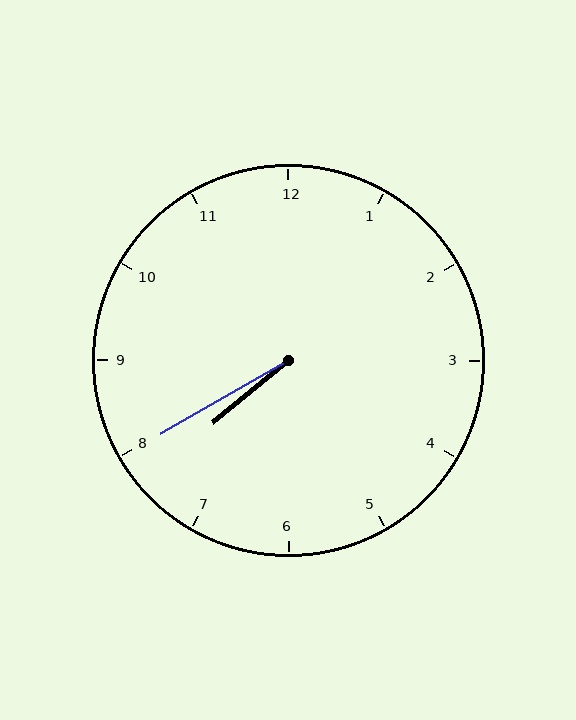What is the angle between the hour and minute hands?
Approximately 10 degrees.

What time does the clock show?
7:40.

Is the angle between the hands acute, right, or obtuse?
It is acute.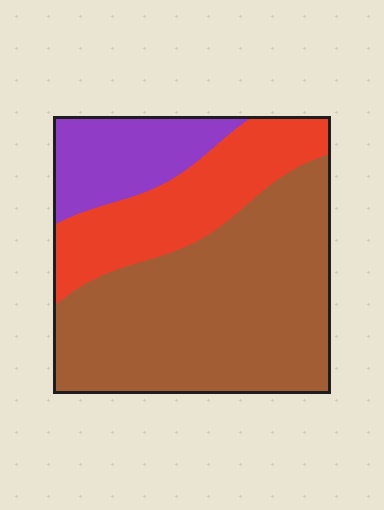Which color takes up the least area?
Purple, at roughly 15%.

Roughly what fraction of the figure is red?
Red covers 25% of the figure.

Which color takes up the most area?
Brown, at roughly 60%.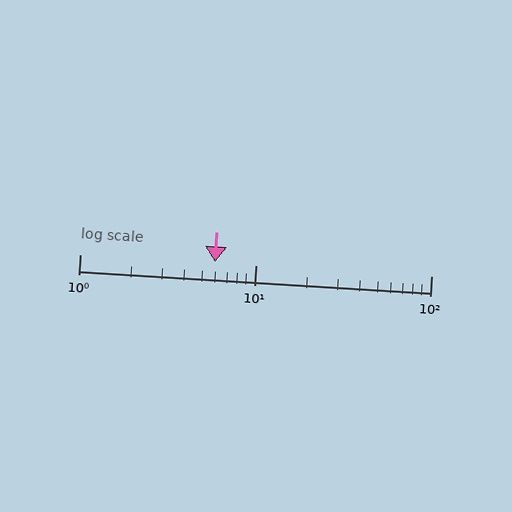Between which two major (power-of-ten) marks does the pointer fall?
The pointer is between 1 and 10.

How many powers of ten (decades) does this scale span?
The scale spans 2 decades, from 1 to 100.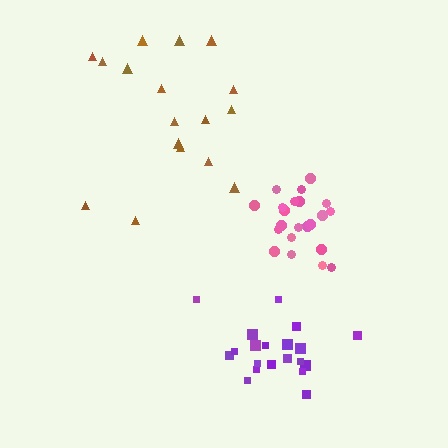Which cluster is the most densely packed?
Pink.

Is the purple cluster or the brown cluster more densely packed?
Purple.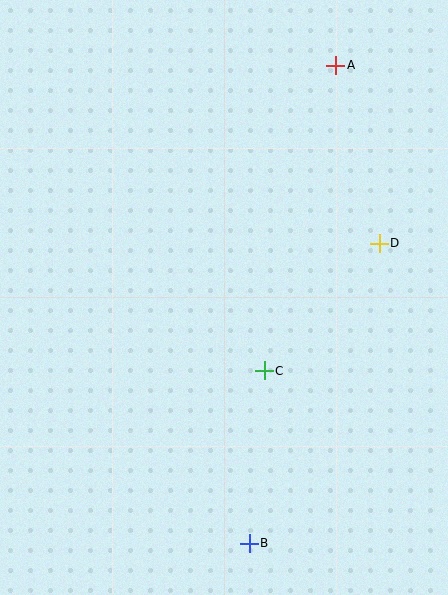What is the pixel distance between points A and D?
The distance between A and D is 183 pixels.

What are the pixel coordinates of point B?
Point B is at (249, 543).